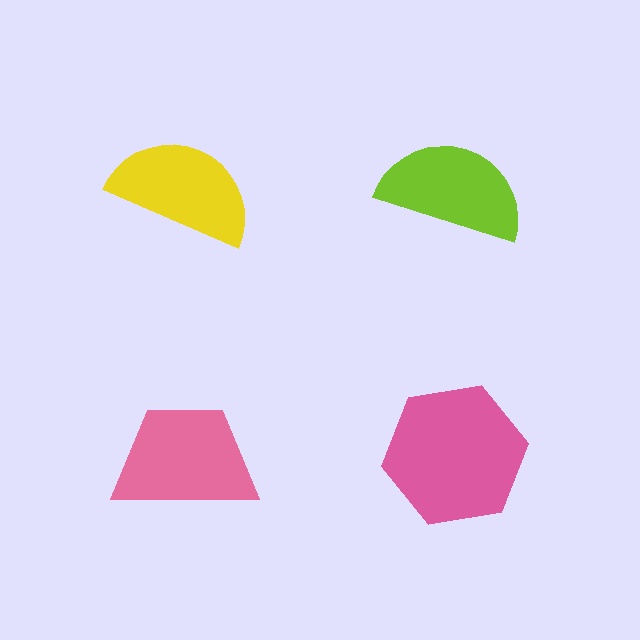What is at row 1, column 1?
A yellow semicircle.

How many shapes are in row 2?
2 shapes.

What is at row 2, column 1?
A pink trapezoid.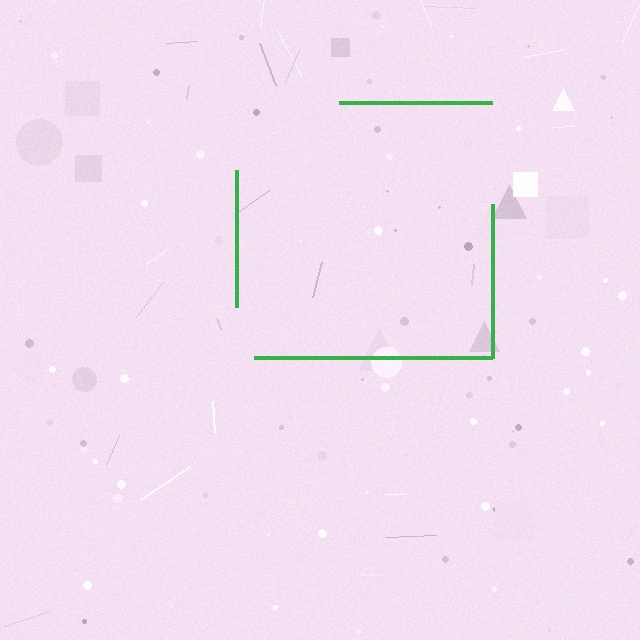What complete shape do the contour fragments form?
The contour fragments form a square.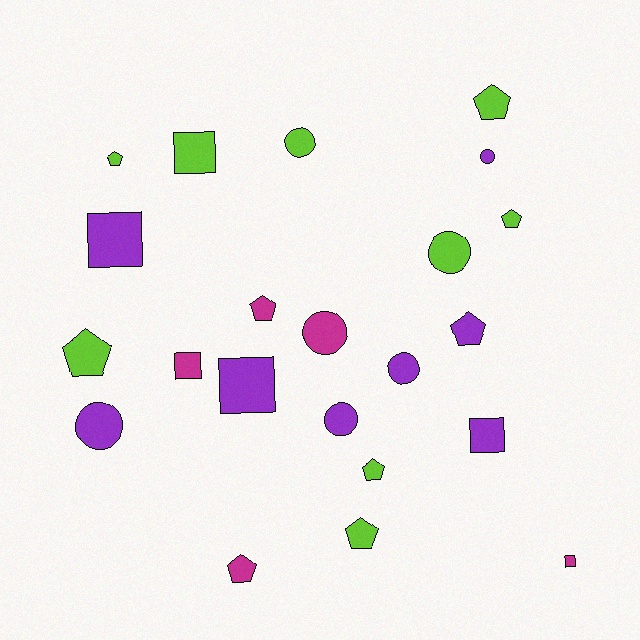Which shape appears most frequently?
Pentagon, with 9 objects.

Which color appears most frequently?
Lime, with 9 objects.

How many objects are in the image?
There are 22 objects.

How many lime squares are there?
There is 1 lime square.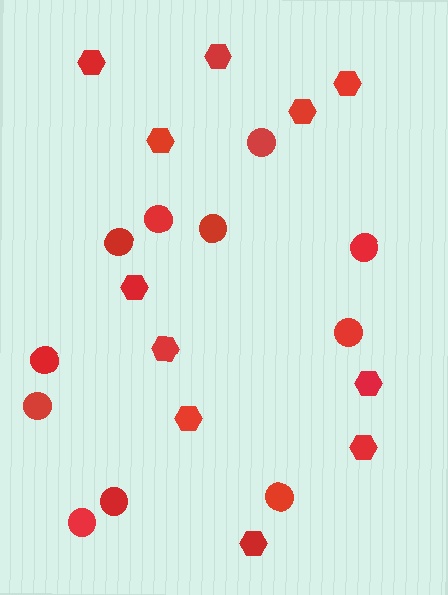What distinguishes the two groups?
There are 2 groups: one group of circles (11) and one group of hexagons (11).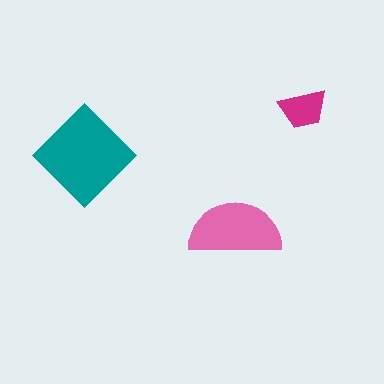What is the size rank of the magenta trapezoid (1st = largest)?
3rd.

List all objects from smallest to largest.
The magenta trapezoid, the pink semicircle, the teal diamond.